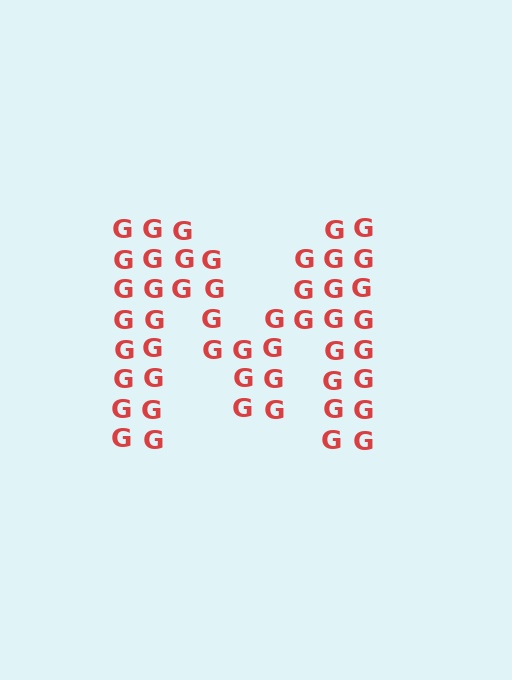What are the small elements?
The small elements are letter G's.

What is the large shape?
The large shape is the letter M.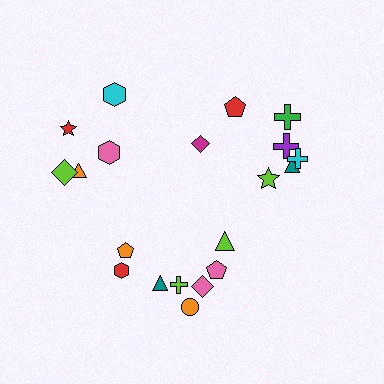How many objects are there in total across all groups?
There are 20 objects.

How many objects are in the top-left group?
There are 5 objects.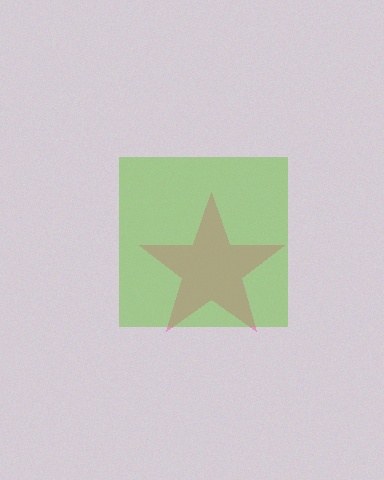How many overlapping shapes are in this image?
There are 2 overlapping shapes in the image.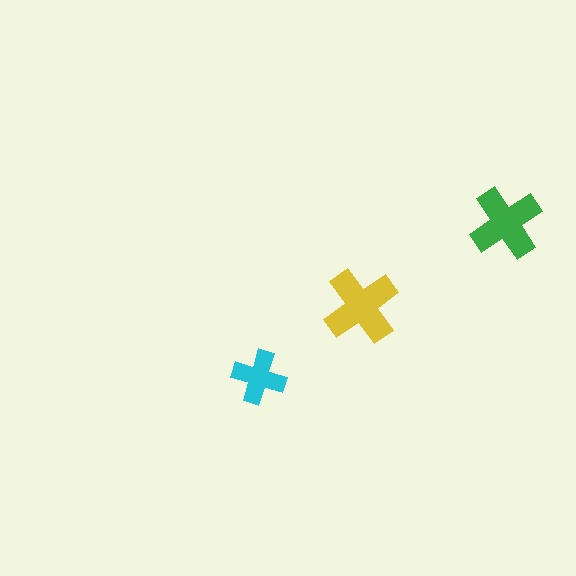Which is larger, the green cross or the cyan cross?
The green one.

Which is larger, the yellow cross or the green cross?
The yellow one.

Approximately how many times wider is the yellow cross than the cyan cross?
About 1.5 times wider.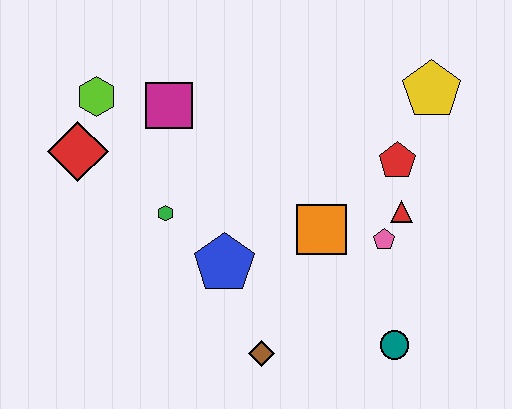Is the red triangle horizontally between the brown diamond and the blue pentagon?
No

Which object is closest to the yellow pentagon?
The red pentagon is closest to the yellow pentagon.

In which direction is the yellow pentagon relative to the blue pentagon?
The yellow pentagon is to the right of the blue pentagon.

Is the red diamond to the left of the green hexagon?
Yes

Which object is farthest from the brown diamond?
The yellow pentagon is farthest from the brown diamond.